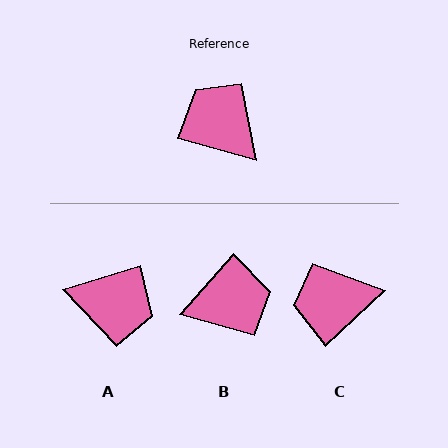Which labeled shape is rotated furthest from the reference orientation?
A, about 147 degrees away.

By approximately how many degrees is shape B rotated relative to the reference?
Approximately 116 degrees clockwise.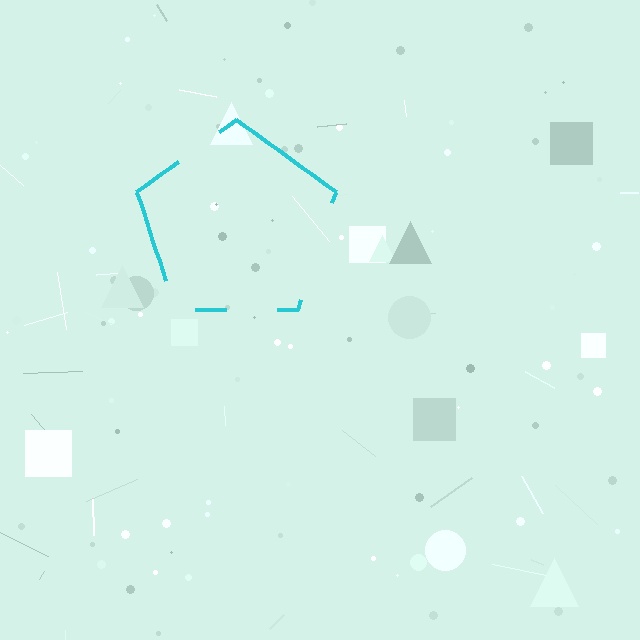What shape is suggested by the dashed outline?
The dashed outline suggests a pentagon.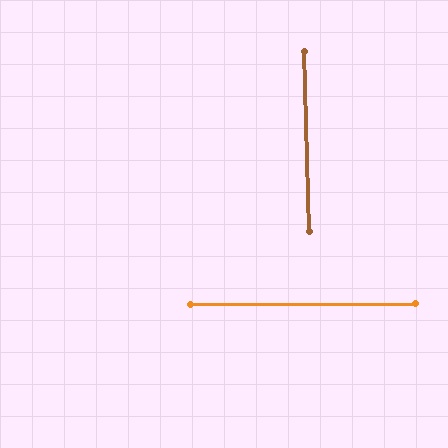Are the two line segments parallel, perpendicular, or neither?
Perpendicular — they meet at approximately 89°.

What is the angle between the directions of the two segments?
Approximately 89 degrees.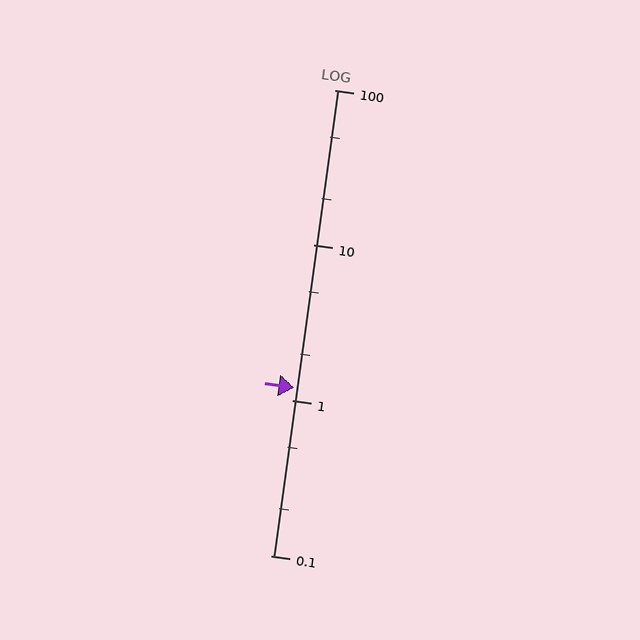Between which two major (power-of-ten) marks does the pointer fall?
The pointer is between 1 and 10.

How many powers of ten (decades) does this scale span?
The scale spans 3 decades, from 0.1 to 100.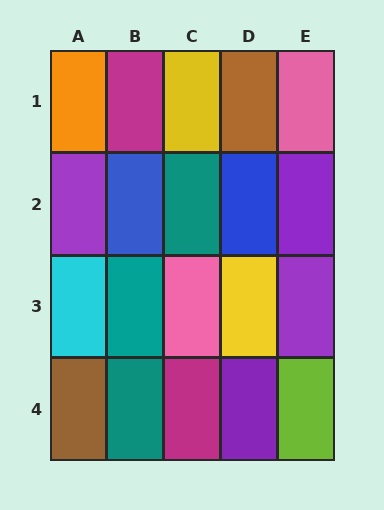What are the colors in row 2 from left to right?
Purple, blue, teal, blue, purple.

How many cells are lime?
1 cell is lime.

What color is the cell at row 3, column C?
Pink.